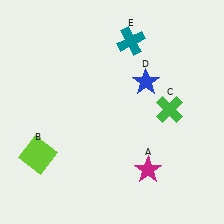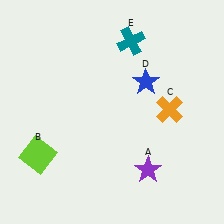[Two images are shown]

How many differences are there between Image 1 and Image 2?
There are 2 differences between the two images.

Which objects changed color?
A changed from magenta to purple. C changed from green to orange.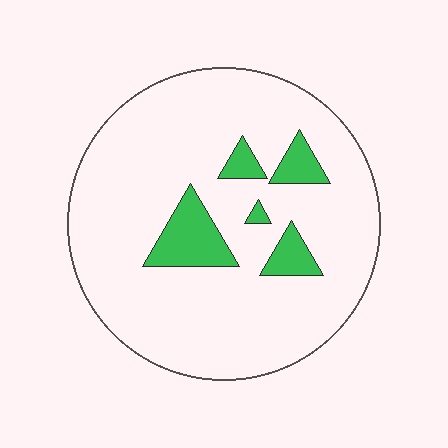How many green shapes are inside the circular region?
5.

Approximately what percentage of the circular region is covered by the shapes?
Approximately 10%.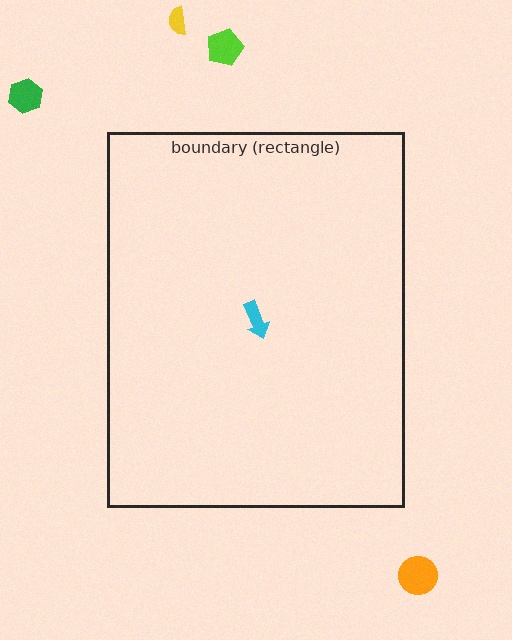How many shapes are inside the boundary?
1 inside, 4 outside.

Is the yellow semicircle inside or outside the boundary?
Outside.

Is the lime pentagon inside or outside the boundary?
Outside.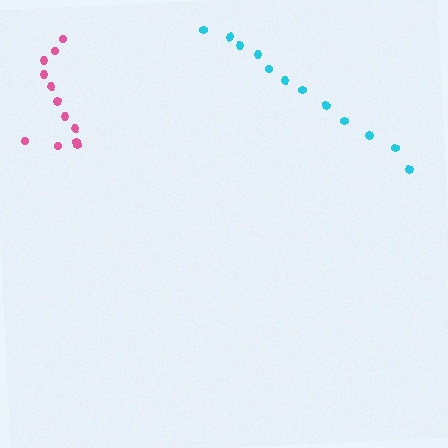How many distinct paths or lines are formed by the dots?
There are 2 distinct paths.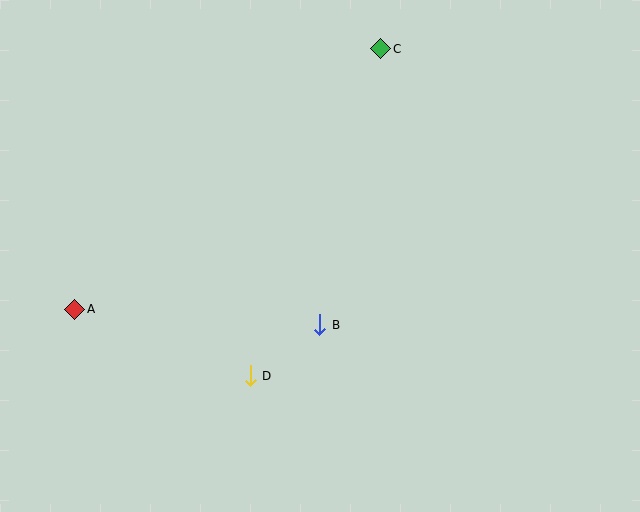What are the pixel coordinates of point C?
Point C is at (381, 49).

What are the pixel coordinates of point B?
Point B is at (320, 325).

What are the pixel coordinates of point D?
Point D is at (250, 376).